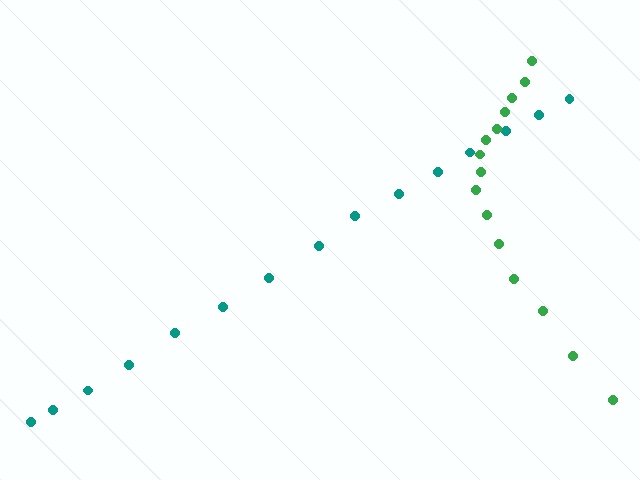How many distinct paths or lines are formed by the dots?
There are 2 distinct paths.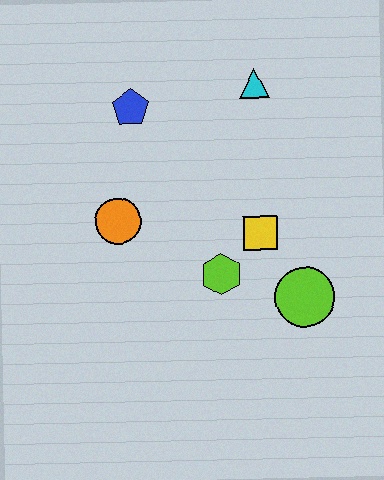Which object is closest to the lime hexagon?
The yellow square is closest to the lime hexagon.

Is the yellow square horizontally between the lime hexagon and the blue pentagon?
No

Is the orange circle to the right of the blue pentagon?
No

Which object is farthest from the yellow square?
The blue pentagon is farthest from the yellow square.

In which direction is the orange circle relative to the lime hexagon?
The orange circle is to the left of the lime hexagon.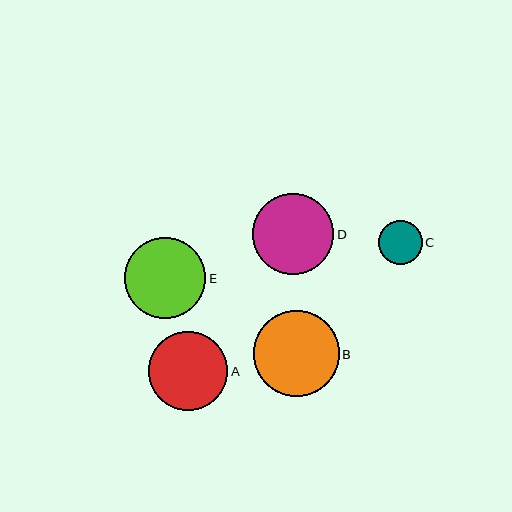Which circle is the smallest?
Circle C is the smallest with a size of approximately 43 pixels.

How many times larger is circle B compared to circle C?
Circle B is approximately 2.0 times the size of circle C.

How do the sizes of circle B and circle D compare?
Circle B and circle D are approximately the same size.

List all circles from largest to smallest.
From largest to smallest: B, E, D, A, C.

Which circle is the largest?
Circle B is the largest with a size of approximately 86 pixels.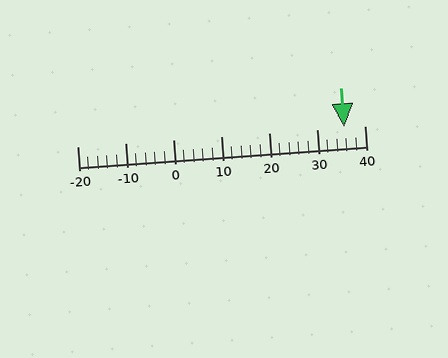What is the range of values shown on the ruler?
The ruler shows values from -20 to 40.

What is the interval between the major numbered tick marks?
The major tick marks are spaced 10 units apart.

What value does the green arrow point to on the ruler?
The green arrow points to approximately 36.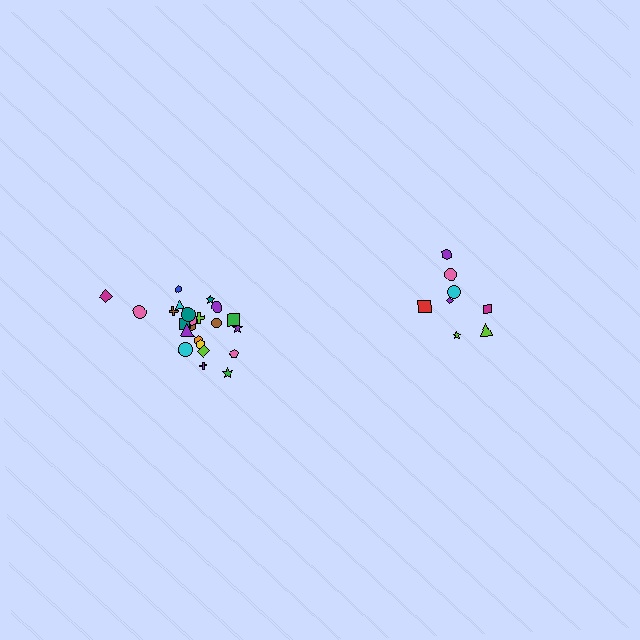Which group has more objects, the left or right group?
The left group.